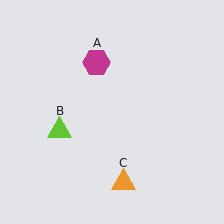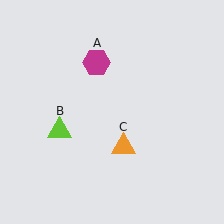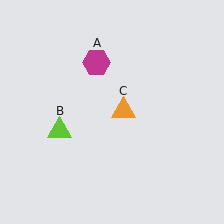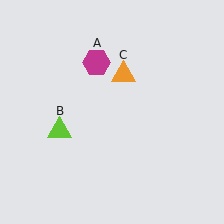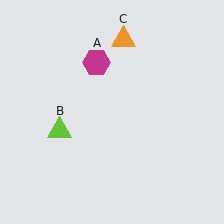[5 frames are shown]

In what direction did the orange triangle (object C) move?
The orange triangle (object C) moved up.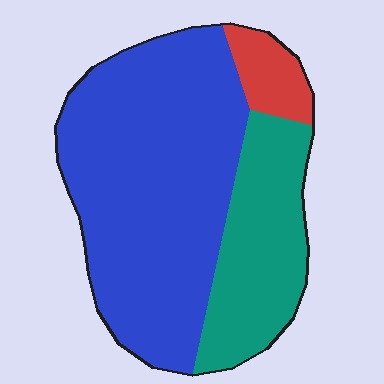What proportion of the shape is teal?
Teal takes up between a sixth and a third of the shape.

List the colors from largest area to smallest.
From largest to smallest: blue, teal, red.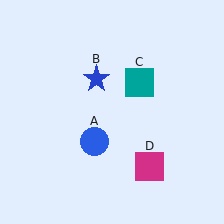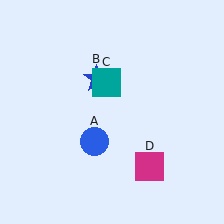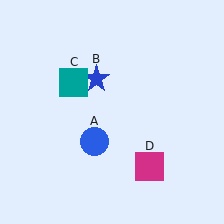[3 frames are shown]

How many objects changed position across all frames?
1 object changed position: teal square (object C).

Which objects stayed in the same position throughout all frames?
Blue circle (object A) and blue star (object B) and magenta square (object D) remained stationary.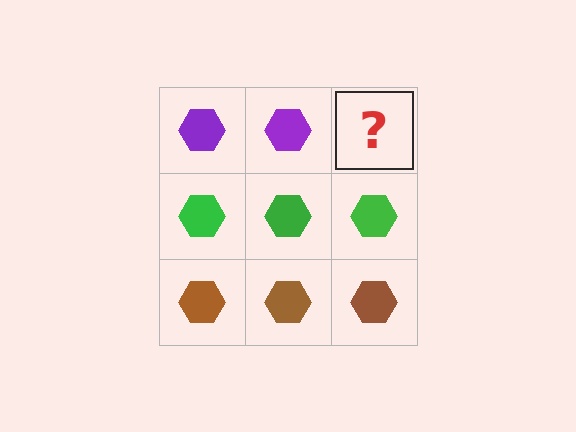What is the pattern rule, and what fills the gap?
The rule is that each row has a consistent color. The gap should be filled with a purple hexagon.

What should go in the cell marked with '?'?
The missing cell should contain a purple hexagon.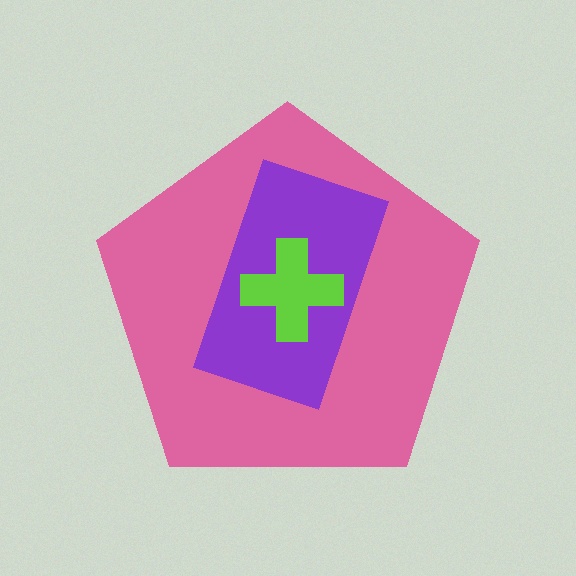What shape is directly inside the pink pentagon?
The purple rectangle.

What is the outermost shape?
The pink pentagon.